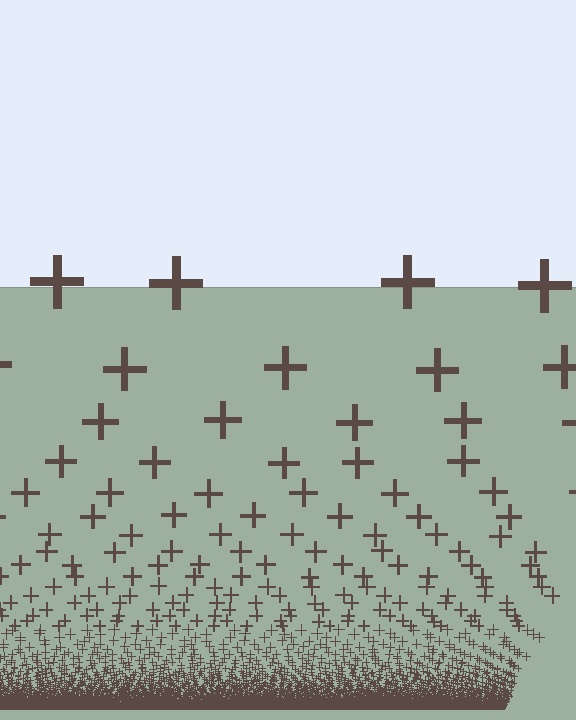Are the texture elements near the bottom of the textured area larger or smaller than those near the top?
Smaller. The gradient is inverted — elements near the bottom are smaller and denser.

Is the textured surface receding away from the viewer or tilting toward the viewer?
The surface appears to tilt toward the viewer. Texture elements get larger and sparser toward the top.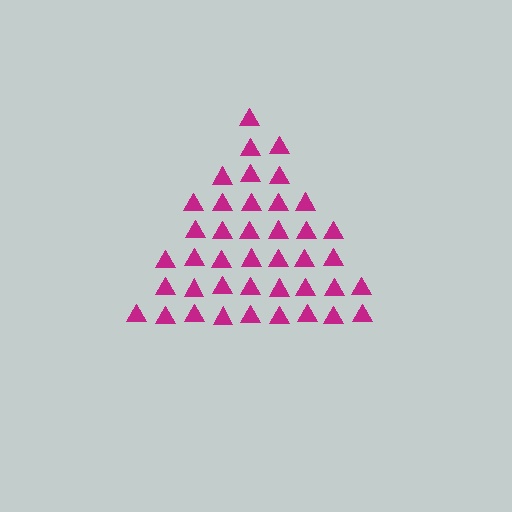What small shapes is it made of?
It is made of small triangles.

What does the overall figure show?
The overall figure shows a triangle.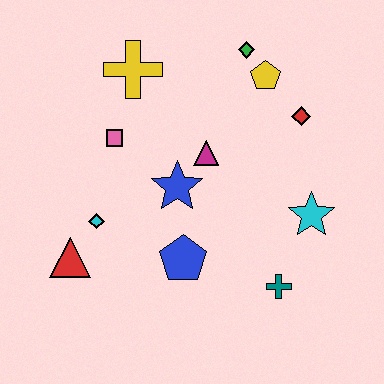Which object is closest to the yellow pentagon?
The green diamond is closest to the yellow pentagon.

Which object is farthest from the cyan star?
The red triangle is farthest from the cyan star.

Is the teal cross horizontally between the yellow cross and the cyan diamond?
No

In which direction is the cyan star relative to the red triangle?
The cyan star is to the right of the red triangle.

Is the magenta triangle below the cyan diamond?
No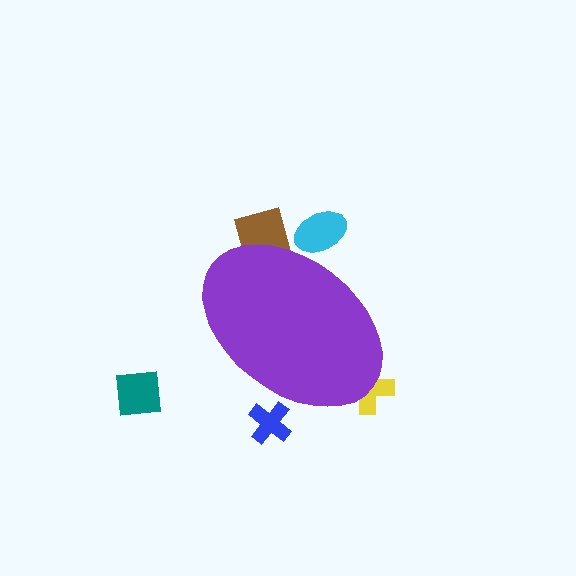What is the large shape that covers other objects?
A purple ellipse.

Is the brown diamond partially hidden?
Yes, the brown diamond is partially hidden behind the purple ellipse.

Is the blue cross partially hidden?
Yes, the blue cross is partially hidden behind the purple ellipse.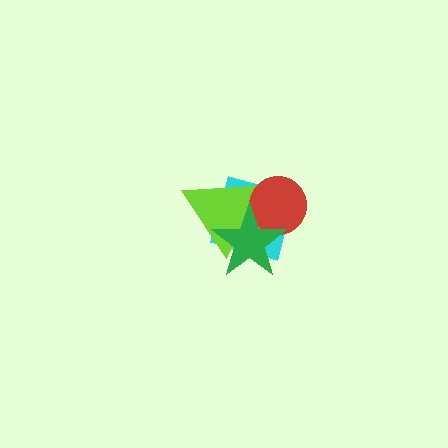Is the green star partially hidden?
No, no other shape covers it.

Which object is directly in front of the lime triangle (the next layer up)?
The red circle is directly in front of the lime triangle.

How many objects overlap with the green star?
3 objects overlap with the green star.